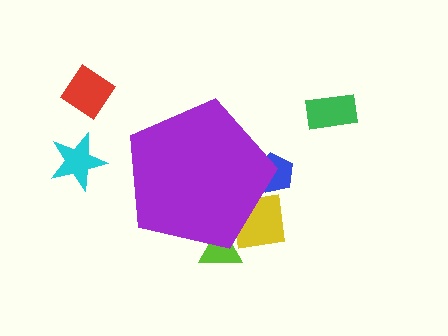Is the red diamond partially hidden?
No, the red diamond is fully visible.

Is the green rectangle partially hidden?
No, the green rectangle is fully visible.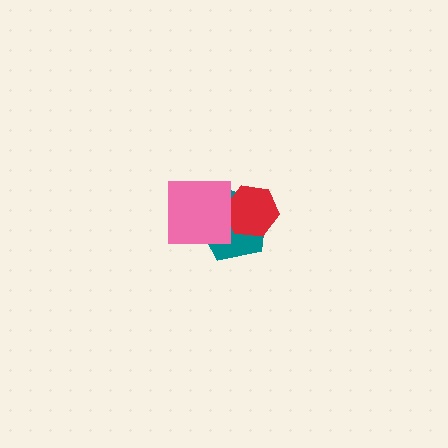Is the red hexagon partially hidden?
Yes, it is partially covered by another shape.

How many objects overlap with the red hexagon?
2 objects overlap with the red hexagon.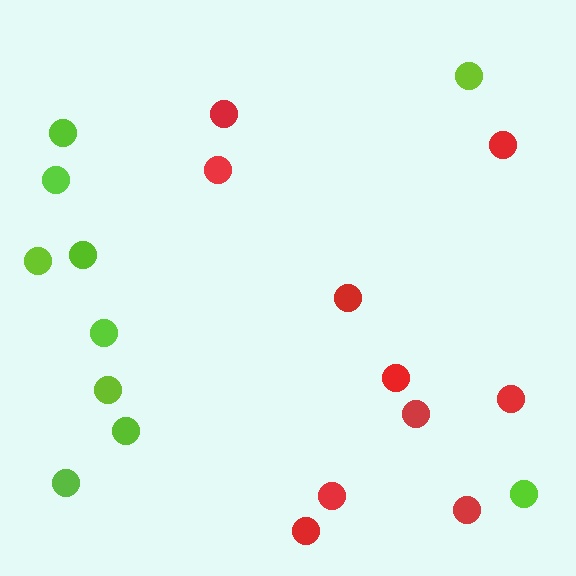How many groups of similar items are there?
There are 2 groups: one group of red circles (10) and one group of lime circles (10).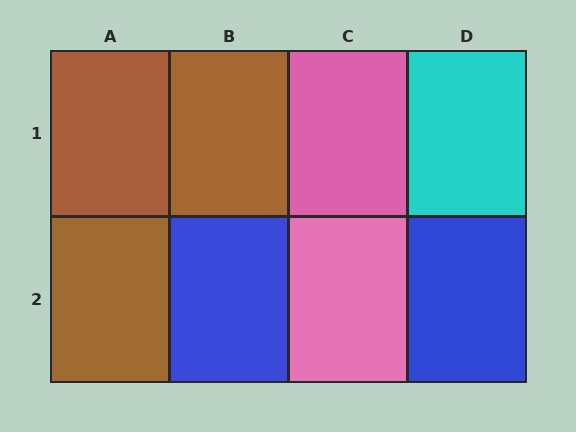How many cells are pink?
2 cells are pink.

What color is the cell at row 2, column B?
Blue.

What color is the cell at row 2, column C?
Pink.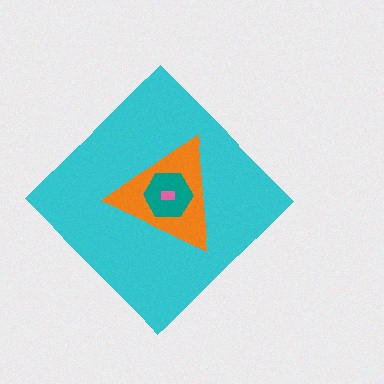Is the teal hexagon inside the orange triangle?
Yes.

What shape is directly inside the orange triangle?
The teal hexagon.